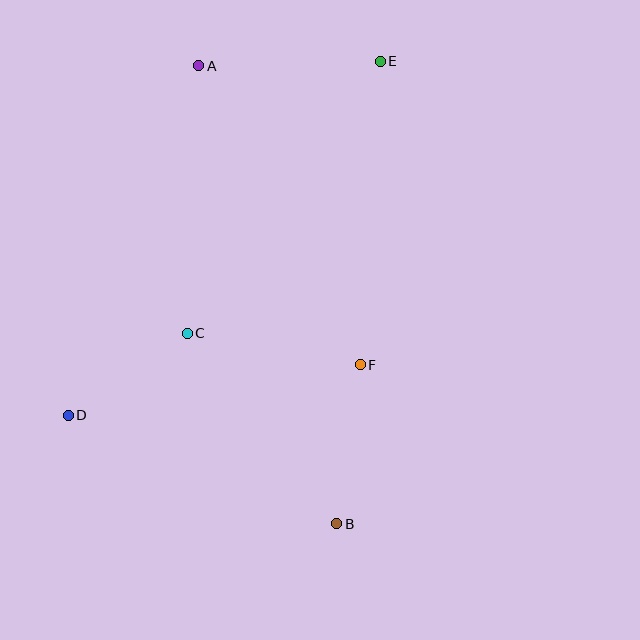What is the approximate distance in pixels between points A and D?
The distance between A and D is approximately 373 pixels.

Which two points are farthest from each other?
Points A and B are farthest from each other.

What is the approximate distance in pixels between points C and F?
The distance between C and F is approximately 176 pixels.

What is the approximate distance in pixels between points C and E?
The distance between C and E is approximately 333 pixels.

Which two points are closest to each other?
Points C and D are closest to each other.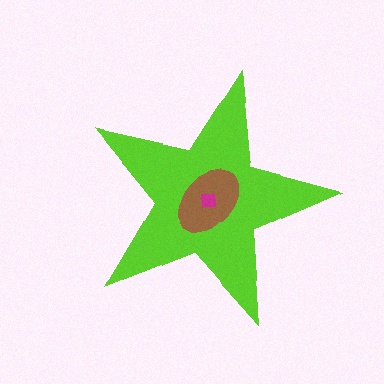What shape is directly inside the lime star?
The brown ellipse.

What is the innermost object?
The magenta square.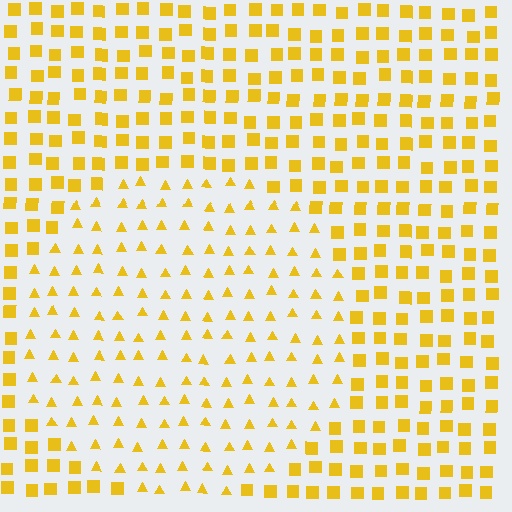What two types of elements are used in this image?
The image uses triangles inside the circle region and squares outside it.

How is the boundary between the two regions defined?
The boundary is defined by a change in element shape: triangles inside vs. squares outside. All elements share the same color and spacing.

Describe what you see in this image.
The image is filled with small yellow elements arranged in a uniform grid. A circle-shaped region contains triangles, while the surrounding area contains squares. The boundary is defined purely by the change in element shape.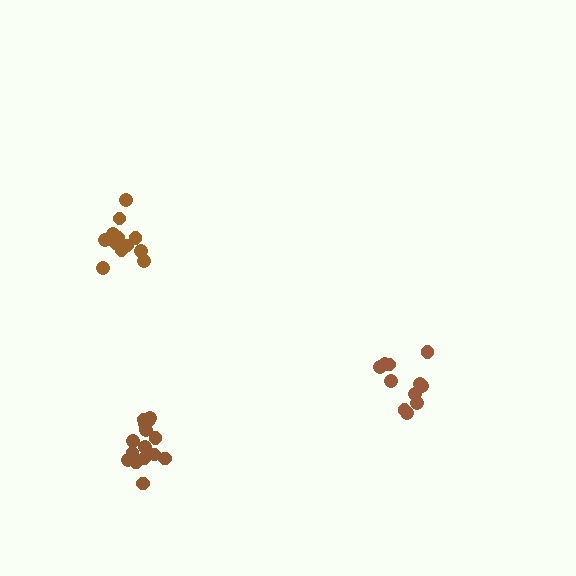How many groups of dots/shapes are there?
There are 3 groups.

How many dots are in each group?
Group 1: 15 dots, Group 2: 11 dots, Group 3: 12 dots (38 total).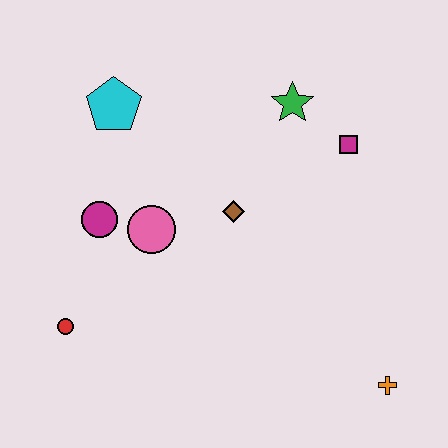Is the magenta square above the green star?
No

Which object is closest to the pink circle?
The magenta circle is closest to the pink circle.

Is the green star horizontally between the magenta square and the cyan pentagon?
Yes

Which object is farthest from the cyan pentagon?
The orange cross is farthest from the cyan pentagon.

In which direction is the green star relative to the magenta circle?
The green star is to the right of the magenta circle.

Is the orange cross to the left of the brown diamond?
No